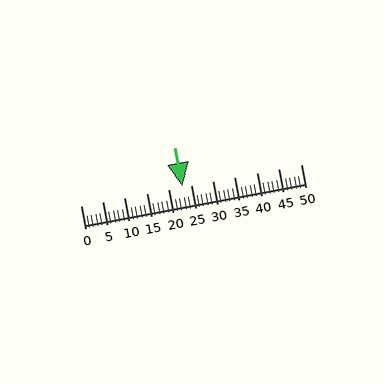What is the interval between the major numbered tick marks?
The major tick marks are spaced 5 units apart.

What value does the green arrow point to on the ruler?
The green arrow points to approximately 23.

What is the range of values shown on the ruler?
The ruler shows values from 0 to 50.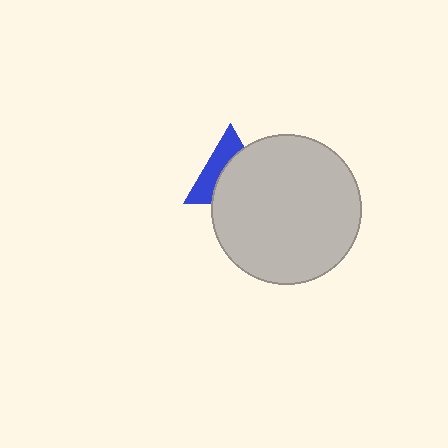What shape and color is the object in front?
The object in front is a light gray circle.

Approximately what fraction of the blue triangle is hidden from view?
Roughly 57% of the blue triangle is hidden behind the light gray circle.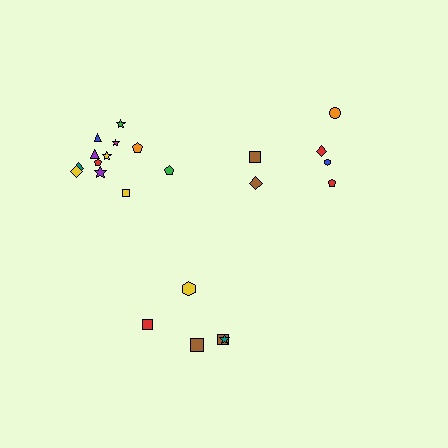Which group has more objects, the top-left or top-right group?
The top-left group.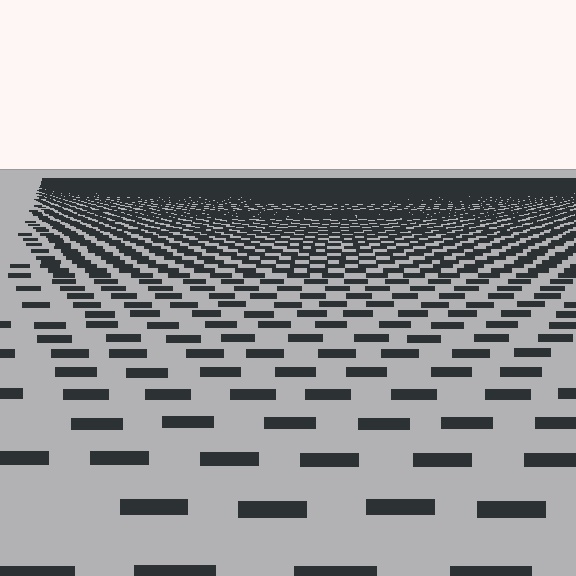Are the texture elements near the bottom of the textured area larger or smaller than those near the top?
Larger. Near the bottom, elements are closer to the viewer and appear at a bigger on-screen size.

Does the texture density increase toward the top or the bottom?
Density increases toward the top.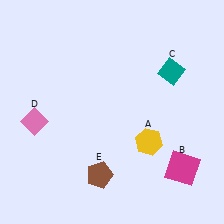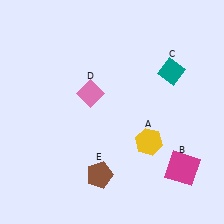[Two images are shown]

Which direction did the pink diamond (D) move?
The pink diamond (D) moved right.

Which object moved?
The pink diamond (D) moved right.